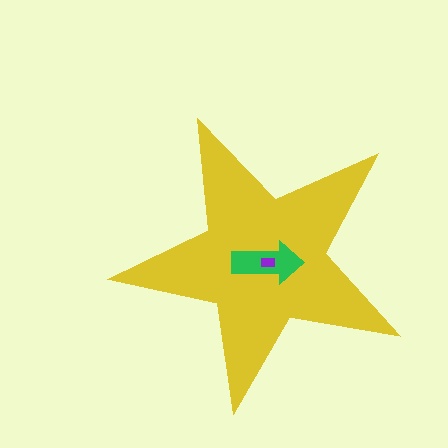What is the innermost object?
The purple rectangle.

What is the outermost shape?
The yellow star.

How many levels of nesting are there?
3.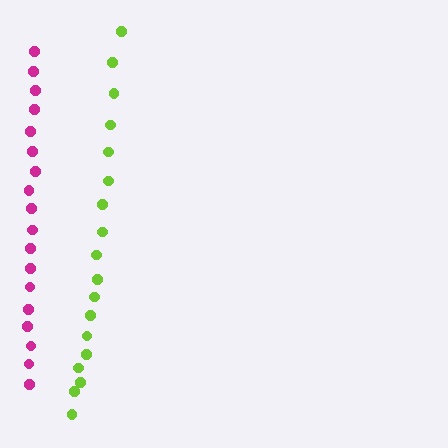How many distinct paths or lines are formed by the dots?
There are 2 distinct paths.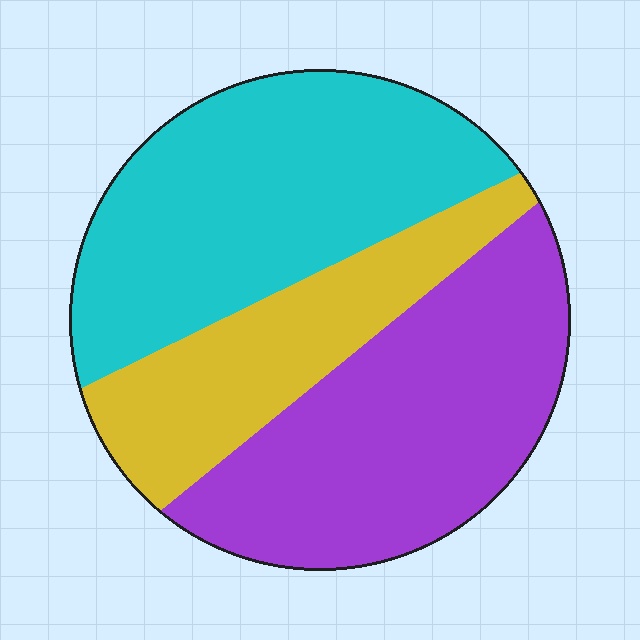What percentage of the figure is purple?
Purple covers around 40% of the figure.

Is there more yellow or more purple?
Purple.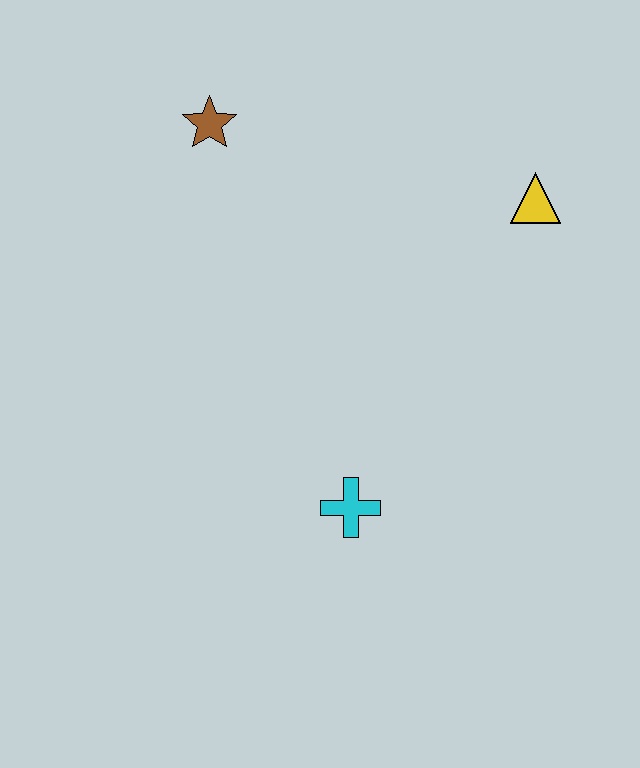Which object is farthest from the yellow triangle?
The cyan cross is farthest from the yellow triangle.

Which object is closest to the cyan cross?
The yellow triangle is closest to the cyan cross.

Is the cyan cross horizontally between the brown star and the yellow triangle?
Yes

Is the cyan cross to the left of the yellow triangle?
Yes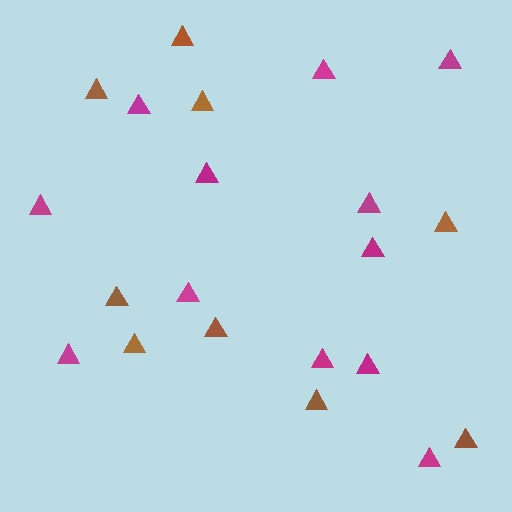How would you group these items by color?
There are 2 groups: one group of magenta triangles (12) and one group of brown triangles (9).